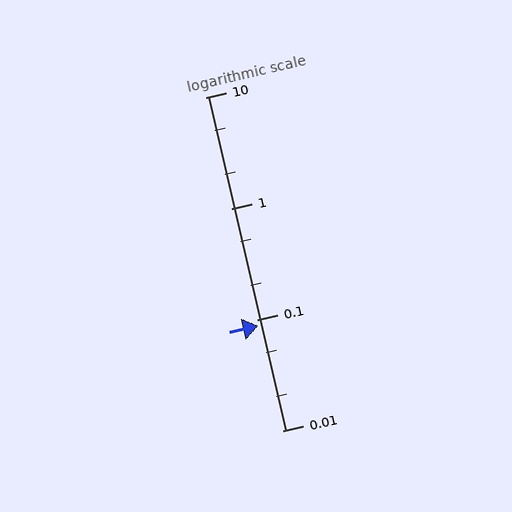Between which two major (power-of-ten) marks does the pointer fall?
The pointer is between 0.01 and 0.1.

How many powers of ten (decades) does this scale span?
The scale spans 3 decades, from 0.01 to 10.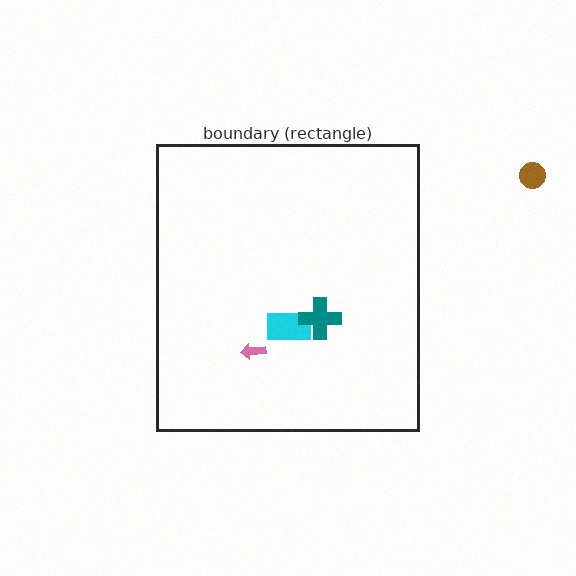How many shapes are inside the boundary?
3 inside, 1 outside.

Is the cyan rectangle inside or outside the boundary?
Inside.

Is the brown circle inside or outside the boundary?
Outside.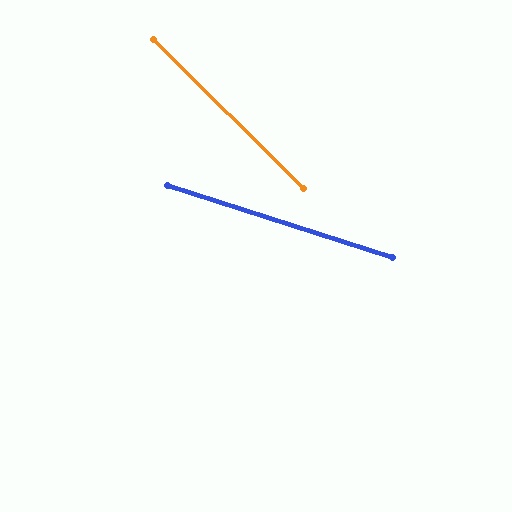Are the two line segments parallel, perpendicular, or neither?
Neither parallel nor perpendicular — they differ by about 27°.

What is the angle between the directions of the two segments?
Approximately 27 degrees.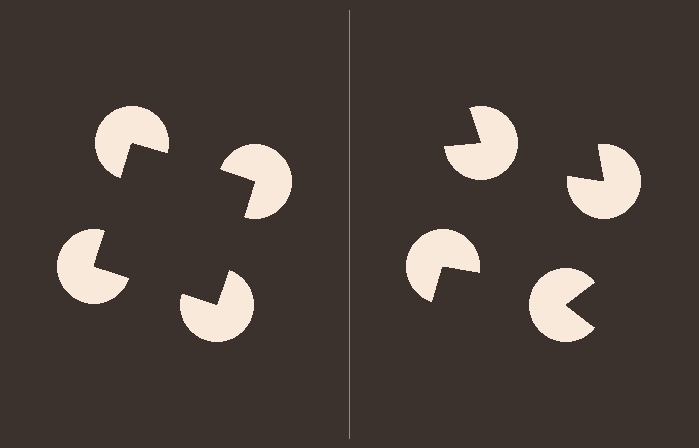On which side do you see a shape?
An illusory square appears on the left side. On the right side the wedge cuts are rotated, so no coherent shape forms.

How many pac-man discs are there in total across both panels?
8 — 4 on each side.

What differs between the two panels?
The pac-man discs are positioned identically on both sides; only the wedge orientations differ. On the left they align to a square; on the right they are misaligned.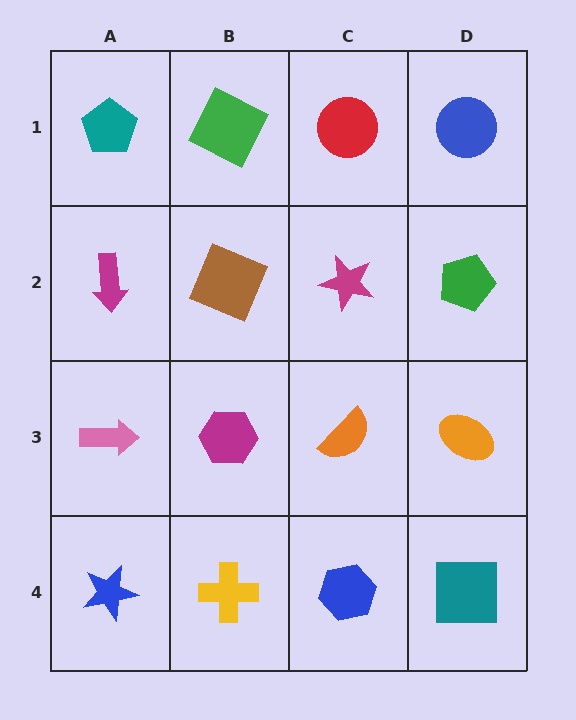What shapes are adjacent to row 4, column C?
An orange semicircle (row 3, column C), a yellow cross (row 4, column B), a teal square (row 4, column D).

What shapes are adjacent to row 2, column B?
A green square (row 1, column B), a magenta hexagon (row 3, column B), a magenta arrow (row 2, column A), a magenta star (row 2, column C).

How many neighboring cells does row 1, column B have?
3.